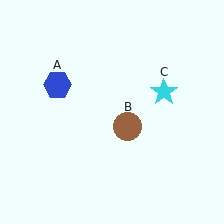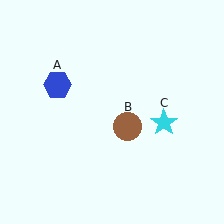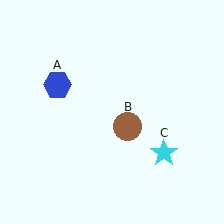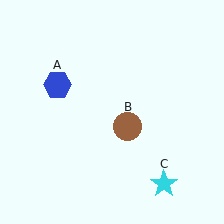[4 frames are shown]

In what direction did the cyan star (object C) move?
The cyan star (object C) moved down.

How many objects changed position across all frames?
1 object changed position: cyan star (object C).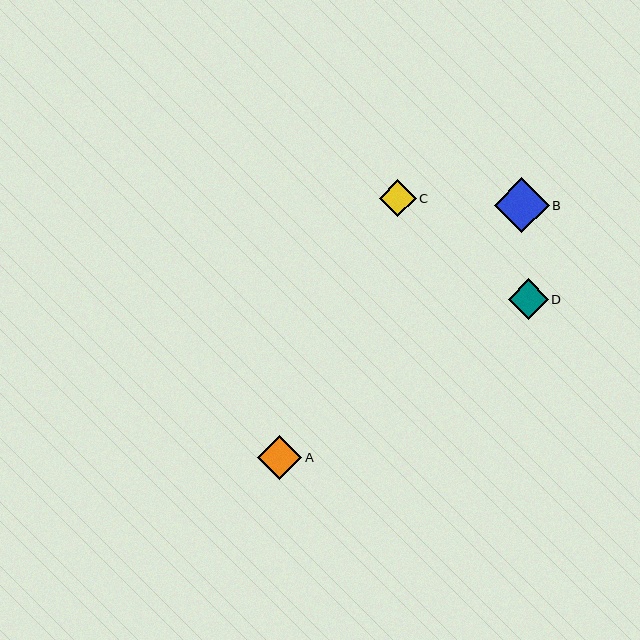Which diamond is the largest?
Diamond B is the largest with a size of approximately 55 pixels.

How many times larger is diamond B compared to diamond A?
Diamond B is approximately 1.3 times the size of diamond A.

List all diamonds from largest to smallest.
From largest to smallest: B, A, D, C.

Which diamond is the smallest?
Diamond C is the smallest with a size of approximately 37 pixels.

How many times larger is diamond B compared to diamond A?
Diamond B is approximately 1.3 times the size of diamond A.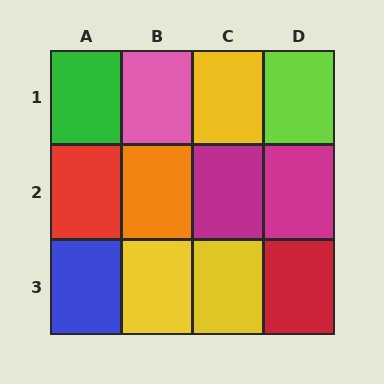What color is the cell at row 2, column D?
Magenta.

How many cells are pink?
1 cell is pink.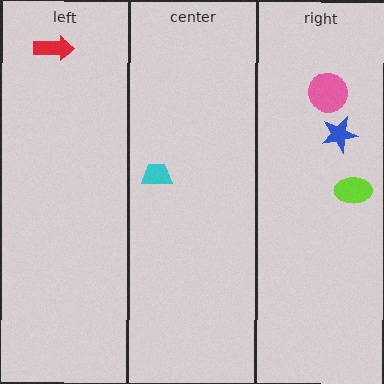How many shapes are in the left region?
1.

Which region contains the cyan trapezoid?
The center region.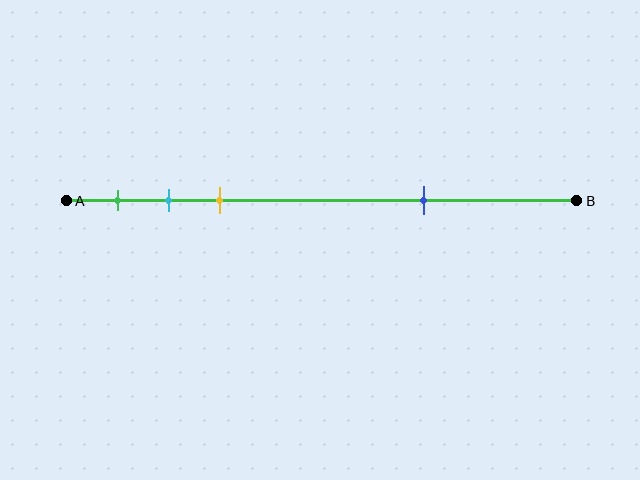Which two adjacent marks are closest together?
The cyan and yellow marks are the closest adjacent pair.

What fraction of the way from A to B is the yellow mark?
The yellow mark is approximately 30% (0.3) of the way from A to B.